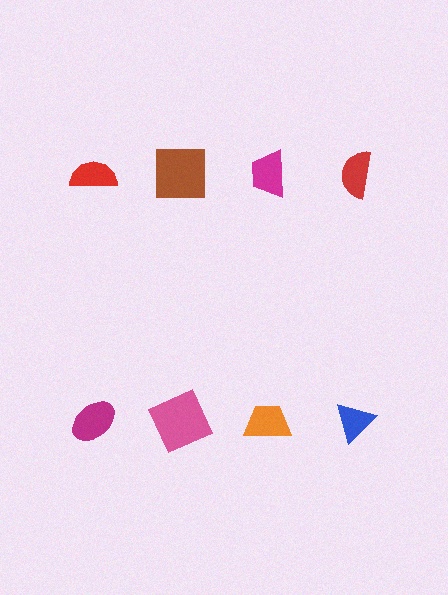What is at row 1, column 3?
A magenta trapezoid.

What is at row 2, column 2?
A pink square.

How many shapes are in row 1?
4 shapes.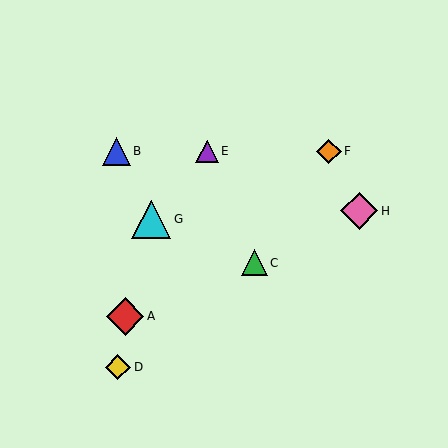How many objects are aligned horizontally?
3 objects (B, E, F) are aligned horizontally.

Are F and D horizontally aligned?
No, F is at y≈151 and D is at y≈367.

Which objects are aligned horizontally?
Objects B, E, F are aligned horizontally.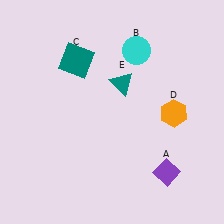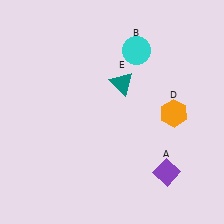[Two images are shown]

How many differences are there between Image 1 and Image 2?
There is 1 difference between the two images.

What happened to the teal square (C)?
The teal square (C) was removed in Image 2. It was in the top-left area of Image 1.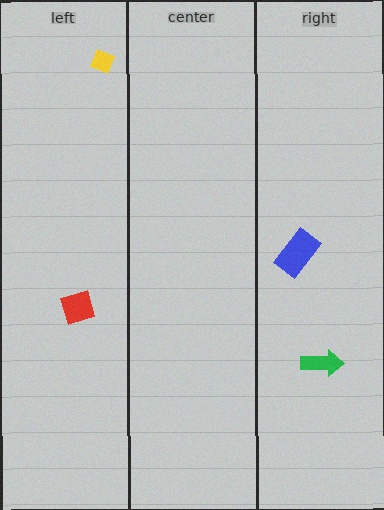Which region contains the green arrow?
The right region.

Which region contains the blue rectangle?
The right region.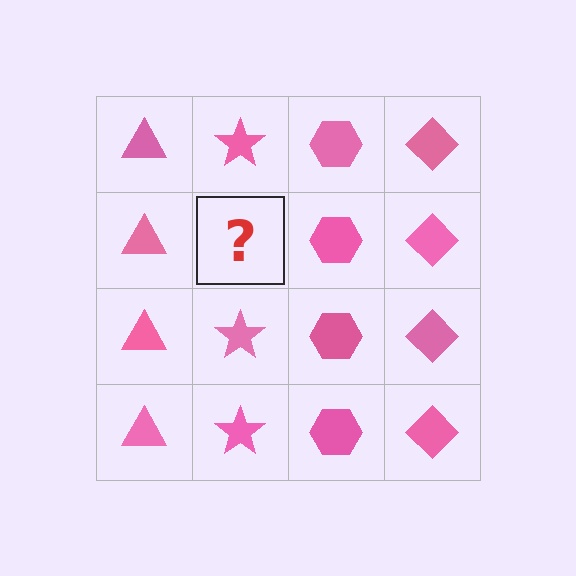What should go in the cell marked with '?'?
The missing cell should contain a pink star.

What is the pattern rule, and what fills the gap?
The rule is that each column has a consistent shape. The gap should be filled with a pink star.